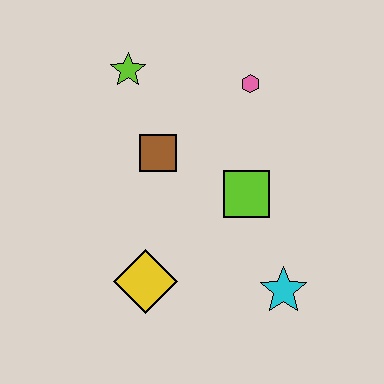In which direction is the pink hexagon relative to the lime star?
The pink hexagon is to the right of the lime star.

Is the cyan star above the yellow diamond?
No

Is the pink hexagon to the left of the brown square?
No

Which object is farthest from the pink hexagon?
The yellow diamond is farthest from the pink hexagon.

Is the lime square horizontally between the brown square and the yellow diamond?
No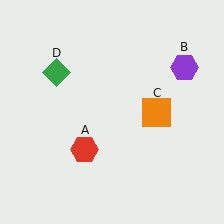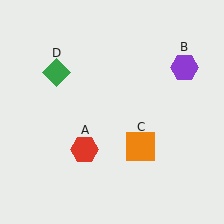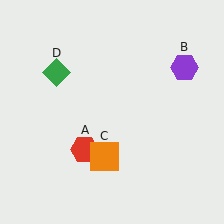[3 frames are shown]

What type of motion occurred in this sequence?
The orange square (object C) rotated clockwise around the center of the scene.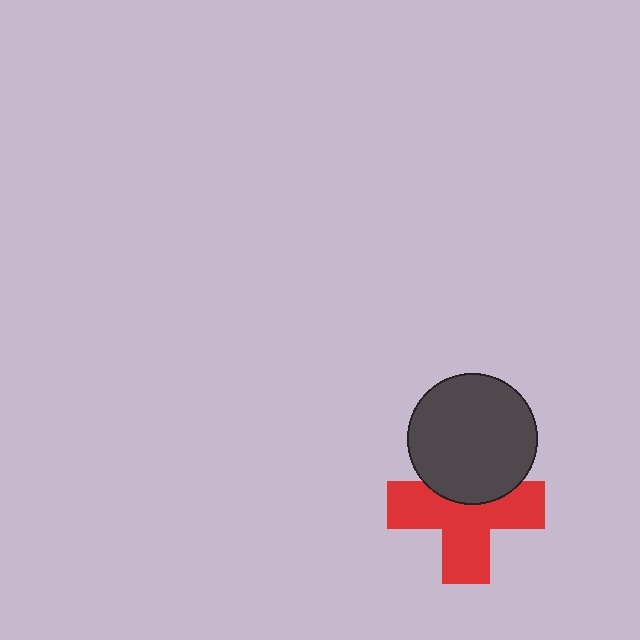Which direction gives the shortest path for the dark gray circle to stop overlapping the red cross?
Moving up gives the shortest separation.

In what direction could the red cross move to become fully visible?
The red cross could move down. That would shift it out from behind the dark gray circle entirely.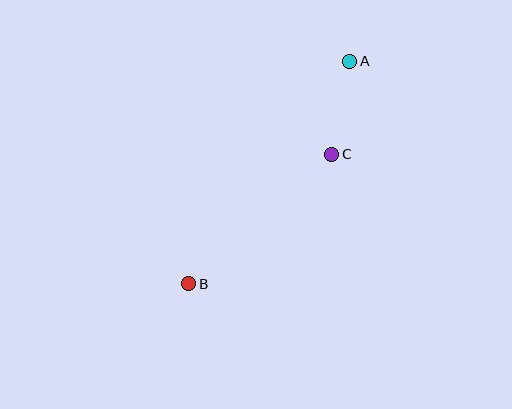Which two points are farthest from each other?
Points A and B are farthest from each other.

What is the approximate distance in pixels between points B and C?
The distance between B and C is approximately 193 pixels.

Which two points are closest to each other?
Points A and C are closest to each other.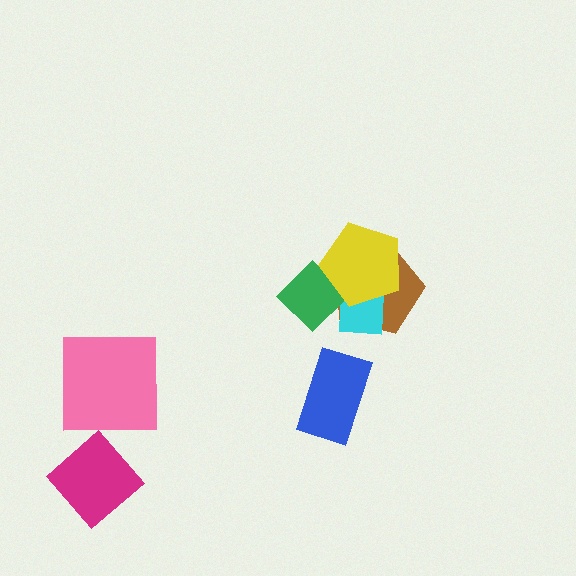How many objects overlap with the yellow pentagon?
3 objects overlap with the yellow pentagon.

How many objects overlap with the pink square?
0 objects overlap with the pink square.